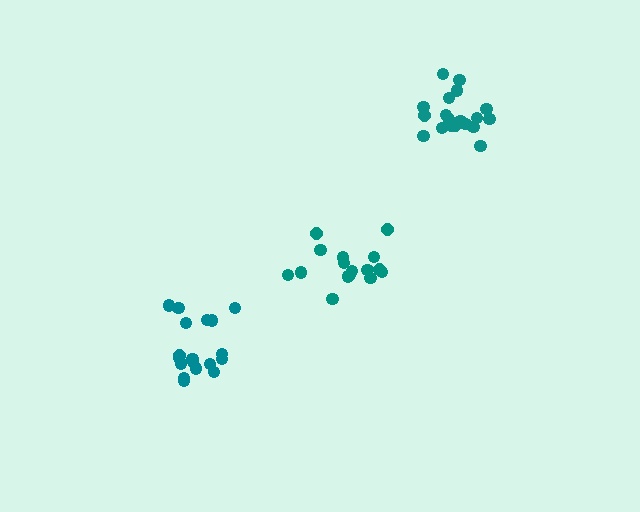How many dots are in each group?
Group 1: 16 dots, Group 2: 18 dots, Group 3: 19 dots (53 total).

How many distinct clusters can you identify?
There are 3 distinct clusters.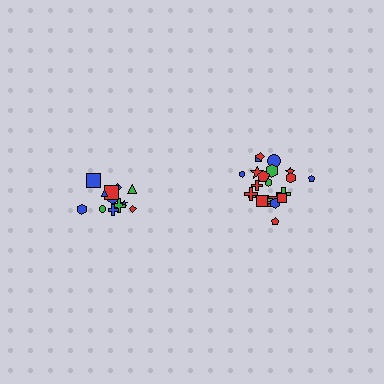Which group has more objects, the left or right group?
The right group.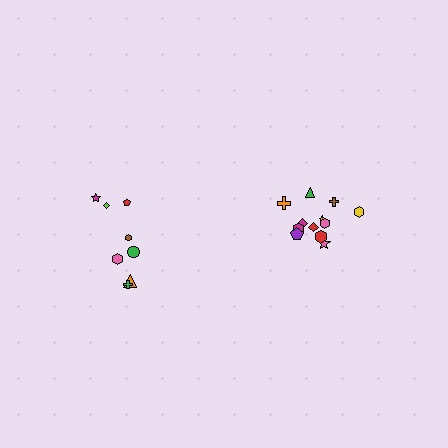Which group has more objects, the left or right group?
The right group.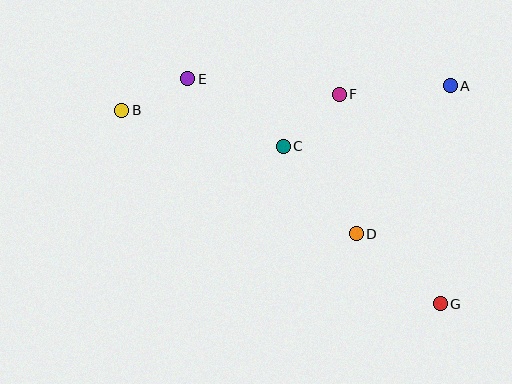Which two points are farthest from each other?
Points B and G are farthest from each other.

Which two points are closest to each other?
Points B and E are closest to each other.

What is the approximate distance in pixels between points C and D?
The distance between C and D is approximately 114 pixels.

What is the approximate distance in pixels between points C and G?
The distance between C and G is approximately 223 pixels.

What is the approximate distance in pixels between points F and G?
The distance between F and G is approximately 233 pixels.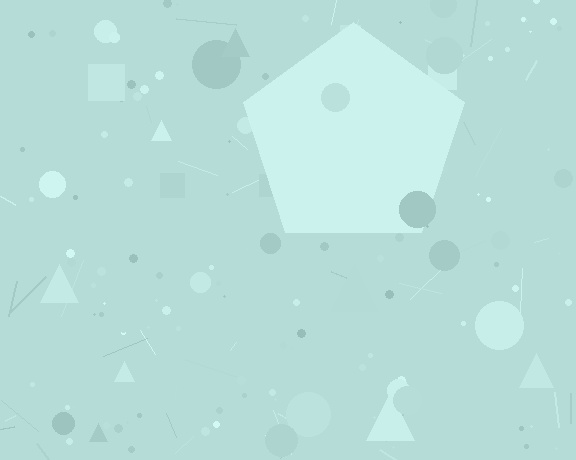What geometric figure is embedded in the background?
A pentagon is embedded in the background.